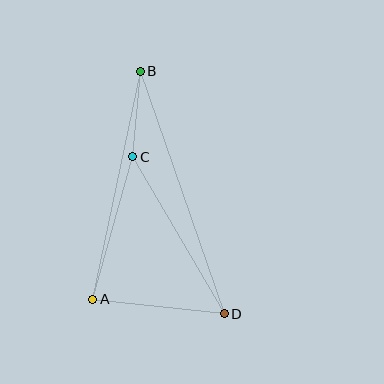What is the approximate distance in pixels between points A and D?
The distance between A and D is approximately 133 pixels.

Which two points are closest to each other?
Points B and C are closest to each other.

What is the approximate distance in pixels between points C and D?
The distance between C and D is approximately 182 pixels.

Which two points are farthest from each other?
Points B and D are farthest from each other.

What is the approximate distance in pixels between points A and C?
The distance between A and C is approximately 148 pixels.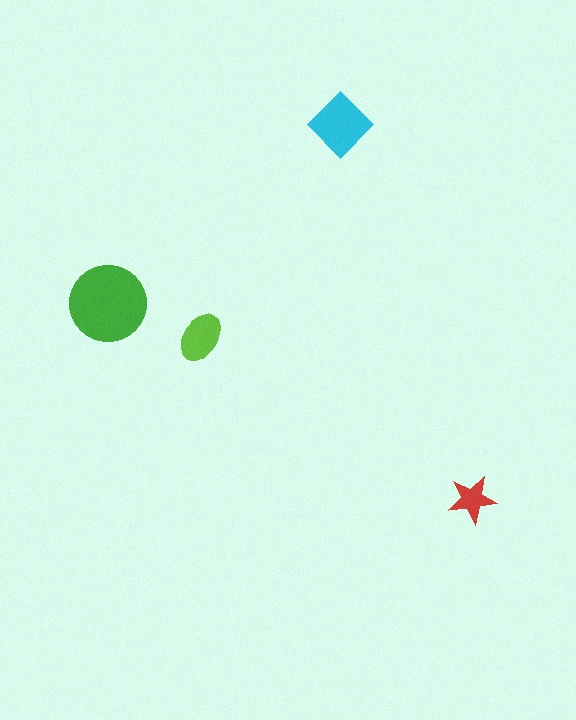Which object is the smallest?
The red star.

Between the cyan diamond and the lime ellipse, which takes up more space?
The cyan diamond.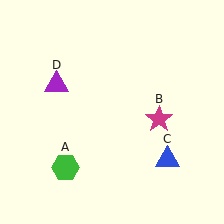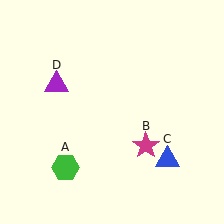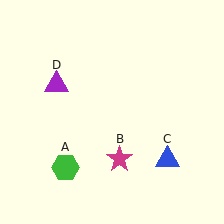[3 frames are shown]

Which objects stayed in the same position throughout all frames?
Green hexagon (object A) and blue triangle (object C) and purple triangle (object D) remained stationary.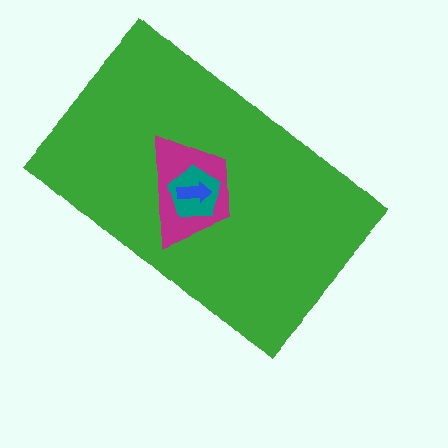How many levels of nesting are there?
4.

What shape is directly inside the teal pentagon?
The blue arrow.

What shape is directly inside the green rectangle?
The magenta trapezoid.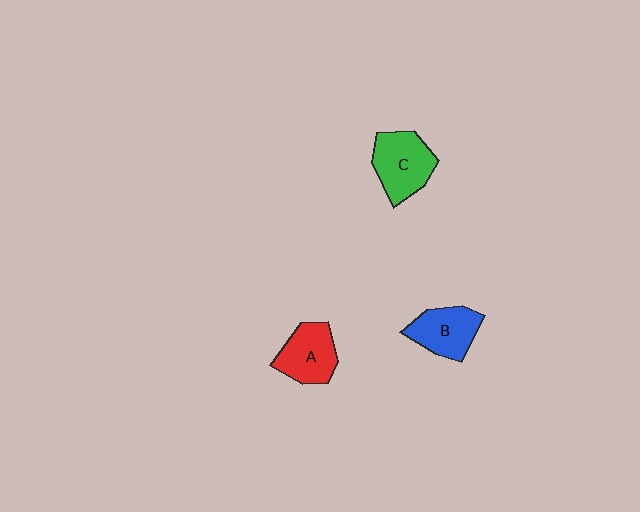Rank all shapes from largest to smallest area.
From largest to smallest: C (green), A (red), B (blue).